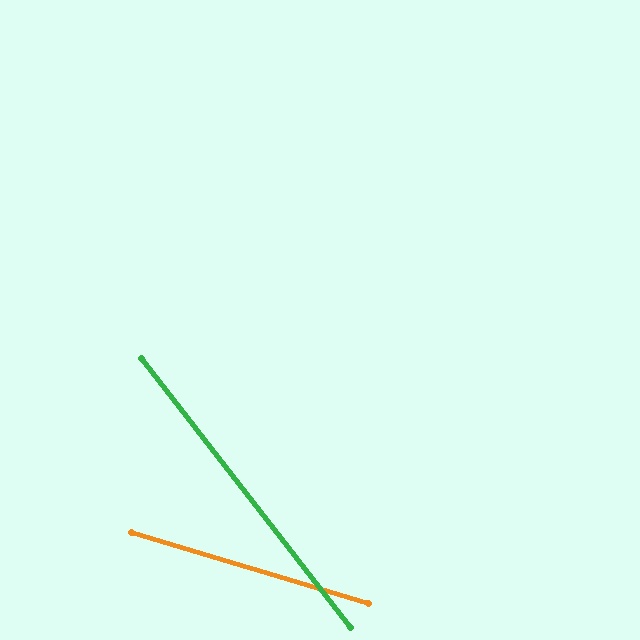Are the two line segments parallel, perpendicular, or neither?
Neither parallel nor perpendicular — they differ by about 36°.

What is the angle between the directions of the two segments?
Approximately 36 degrees.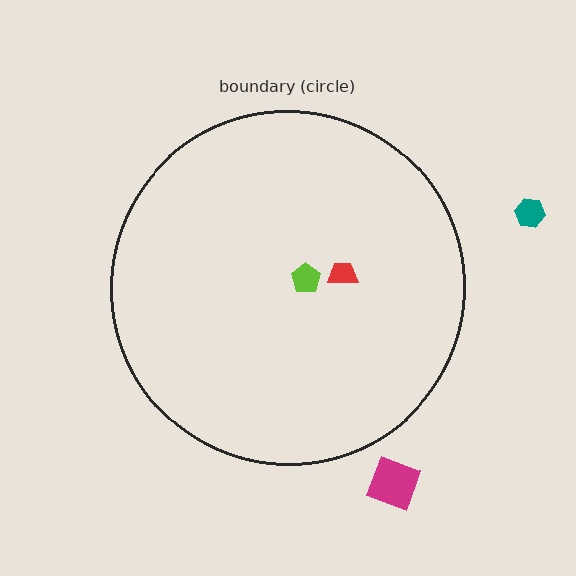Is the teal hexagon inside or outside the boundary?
Outside.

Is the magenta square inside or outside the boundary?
Outside.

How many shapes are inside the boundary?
2 inside, 2 outside.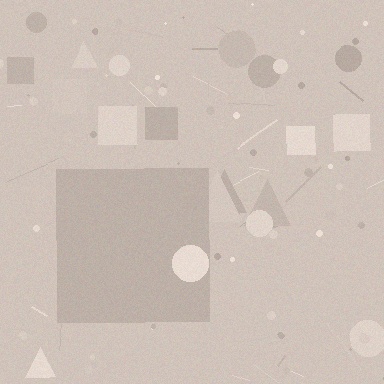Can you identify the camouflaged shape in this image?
The camouflaged shape is a square.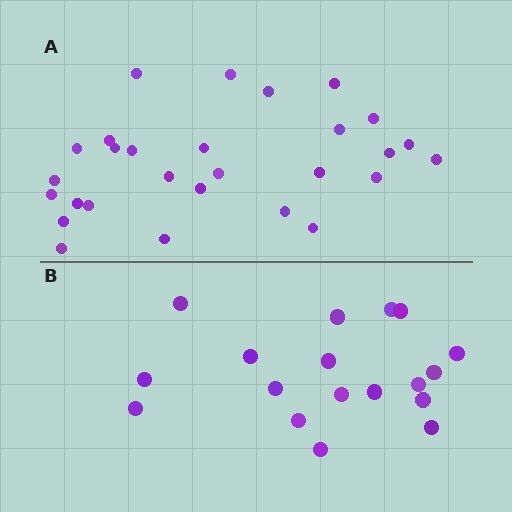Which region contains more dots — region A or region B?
Region A (the top region) has more dots.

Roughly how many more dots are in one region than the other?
Region A has roughly 10 or so more dots than region B.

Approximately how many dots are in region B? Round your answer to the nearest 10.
About 20 dots. (The exact count is 18, which rounds to 20.)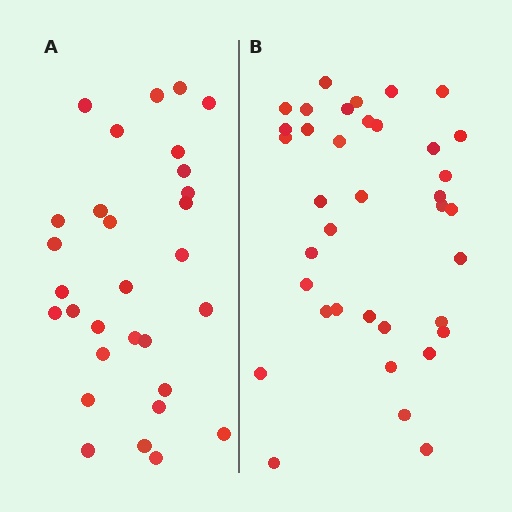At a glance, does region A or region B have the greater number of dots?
Region B (the right region) has more dots.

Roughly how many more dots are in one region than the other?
Region B has roughly 8 or so more dots than region A.